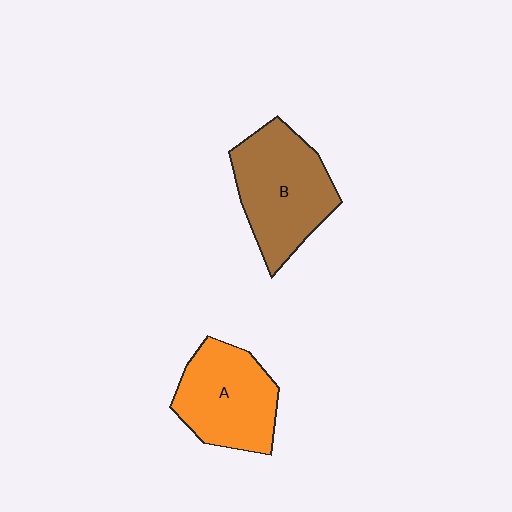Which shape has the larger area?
Shape B (brown).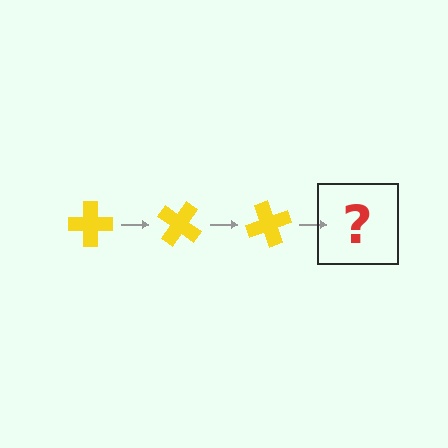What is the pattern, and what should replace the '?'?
The pattern is that the cross rotates 35 degrees each step. The '?' should be a yellow cross rotated 105 degrees.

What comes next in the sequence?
The next element should be a yellow cross rotated 105 degrees.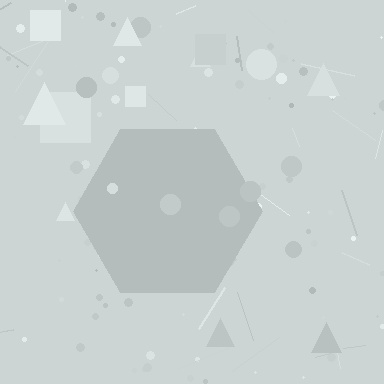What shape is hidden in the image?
A hexagon is hidden in the image.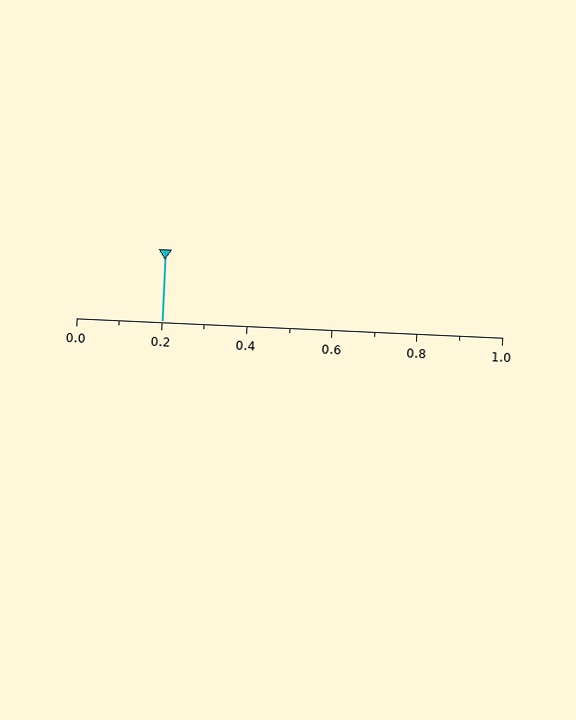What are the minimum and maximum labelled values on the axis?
The axis runs from 0.0 to 1.0.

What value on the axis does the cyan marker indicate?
The marker indicates approximately 0.2.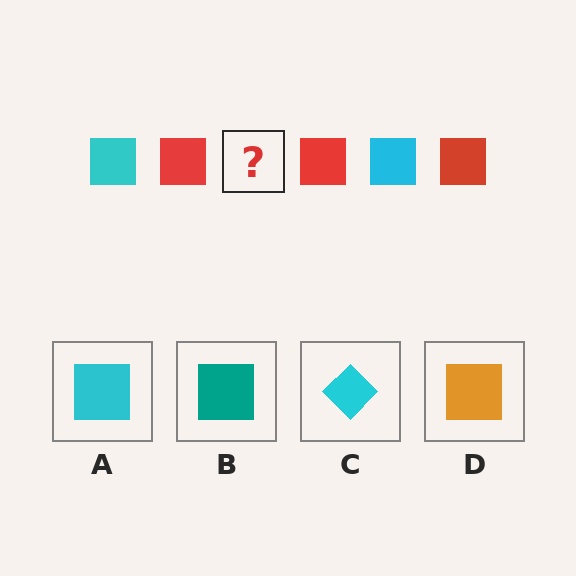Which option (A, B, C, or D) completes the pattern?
A.